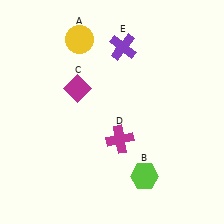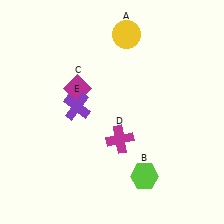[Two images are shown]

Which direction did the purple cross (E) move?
The purple cross (E) moved down.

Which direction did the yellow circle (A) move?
The yellow circle (A) moved right.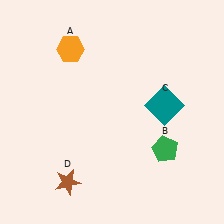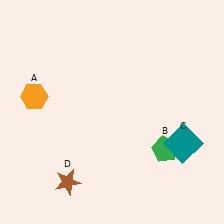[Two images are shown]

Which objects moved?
The objects that moved are: the orange hexagon (A), the teal square (C).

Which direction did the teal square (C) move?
The teal square (C) moved down.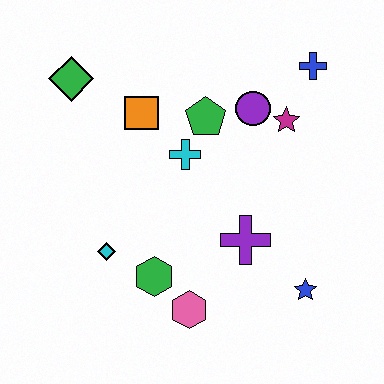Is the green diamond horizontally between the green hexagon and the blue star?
No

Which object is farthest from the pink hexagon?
The blue cross is farthest from the pink hexagon.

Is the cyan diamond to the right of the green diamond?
Yes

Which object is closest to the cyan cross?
The green pentagon is closest to the cyan cross.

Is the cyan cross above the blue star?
Yes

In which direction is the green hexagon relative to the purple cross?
The green hexagon is to the left of the purple cross.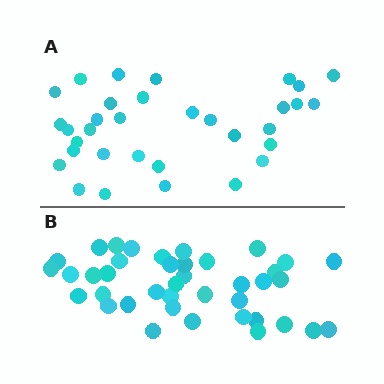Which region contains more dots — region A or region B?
Region B (the bottom region) has more dots.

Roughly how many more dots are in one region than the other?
Region B has roughly 8 or so more dots than region A.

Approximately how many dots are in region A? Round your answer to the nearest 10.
About 30 dots. (The exact count is 33, which rounds to 30.)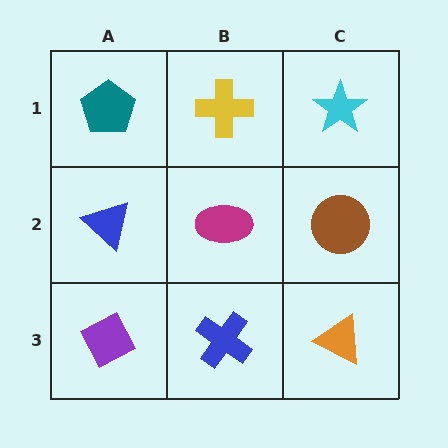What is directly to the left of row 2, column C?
A magenta ellipse.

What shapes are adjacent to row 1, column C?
A brown circle (row 2, column C), a yellow cross (row 1, column B).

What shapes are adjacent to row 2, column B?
A yellow cross (row 1, column B), a blue cross (row 3, column B), a blue triangle (row 2, column A), a brown circle (row 2, column C).